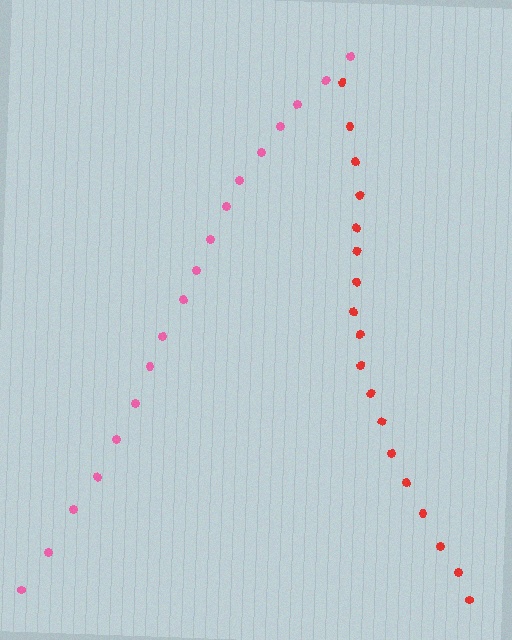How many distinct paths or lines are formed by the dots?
There are 2 distinct paths.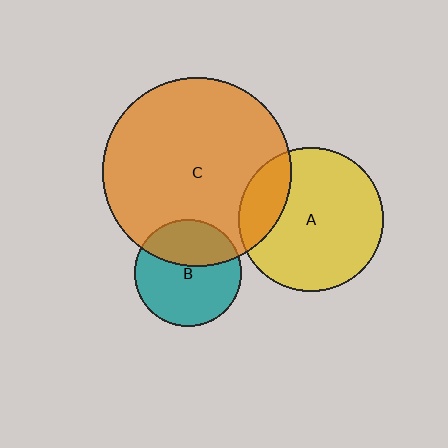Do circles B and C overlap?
Yes.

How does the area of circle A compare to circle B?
Approximately 1.8 times.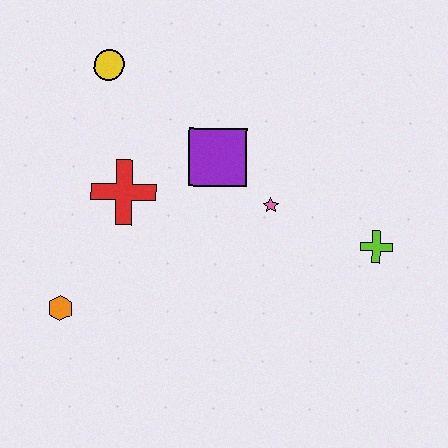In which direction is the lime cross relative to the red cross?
The lime cross is to the right of the red cross.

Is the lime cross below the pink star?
Yes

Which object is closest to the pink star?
The purple square is closest to the pink star.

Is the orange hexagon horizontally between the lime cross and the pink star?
No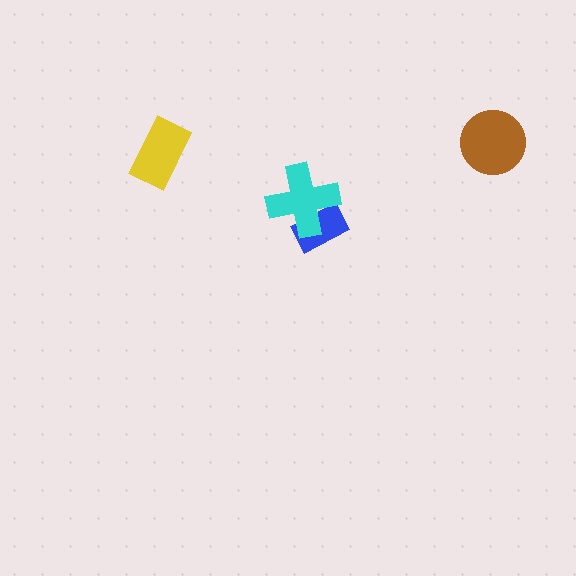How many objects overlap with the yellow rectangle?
0 objects overlap with the yellow rectangle.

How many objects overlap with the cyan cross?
1 object overlaps with the cyan cross.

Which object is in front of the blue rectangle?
The cyan cross is in front of the blue rectangle.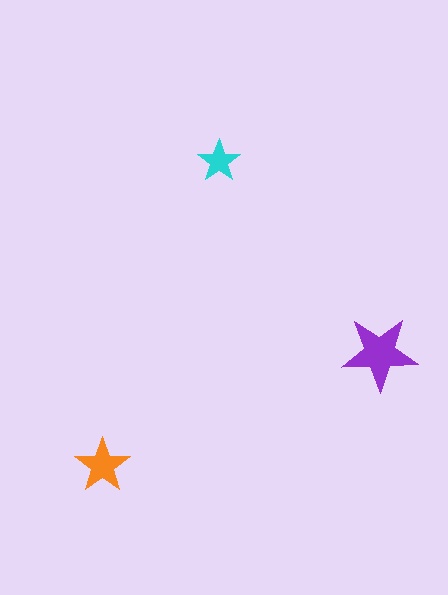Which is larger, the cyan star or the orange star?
The orange one.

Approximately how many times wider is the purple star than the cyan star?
About 2 times wider.